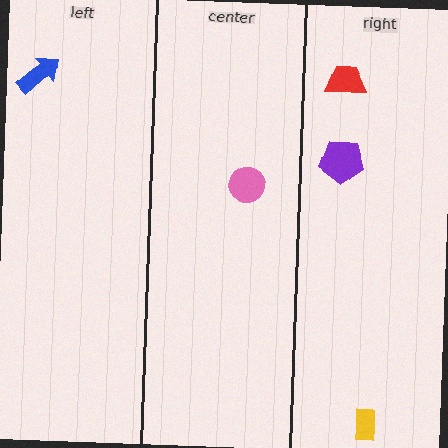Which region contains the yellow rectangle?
The right region.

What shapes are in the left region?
The blue arrow.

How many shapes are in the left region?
1.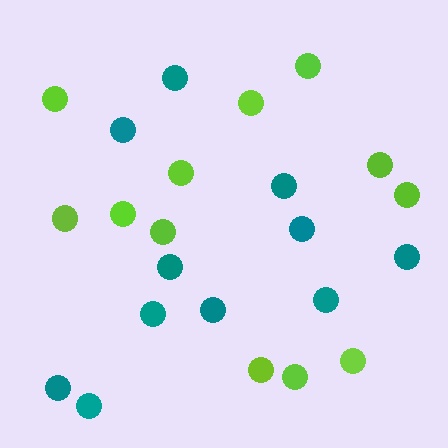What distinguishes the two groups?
There are 2 groups: one group of lime circles (12) and one group of teal circles (11).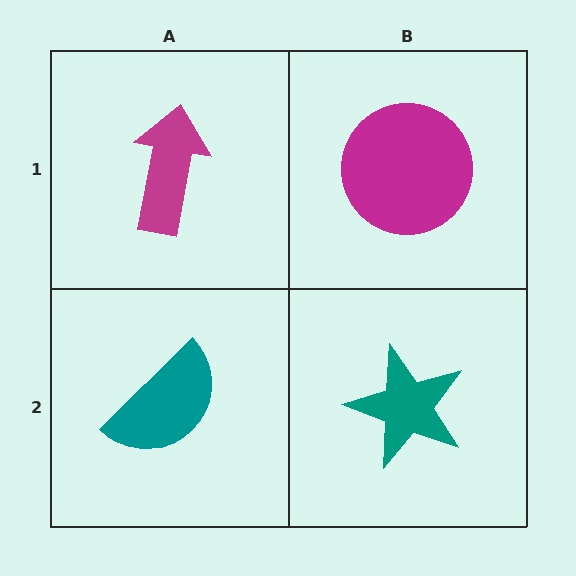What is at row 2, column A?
A teal semicircle.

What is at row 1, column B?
A magenta circle.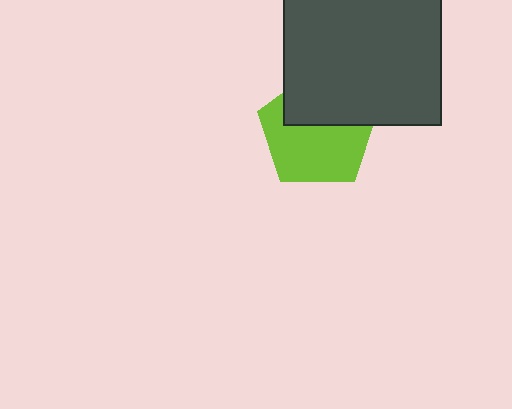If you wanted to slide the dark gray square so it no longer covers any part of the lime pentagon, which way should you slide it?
Slide it up — that is the most direct way to separate the two shapes.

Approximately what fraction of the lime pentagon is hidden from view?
Roughly 39% of the lime pentagon is hidden behind the dark gray square.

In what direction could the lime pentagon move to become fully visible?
The lime pentagon could move down. That would shift it out from behind the dark gray square entirely.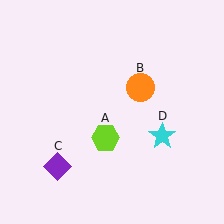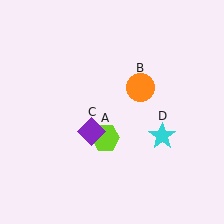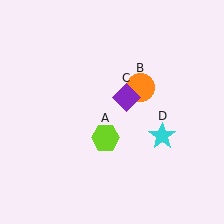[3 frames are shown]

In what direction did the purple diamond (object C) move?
The purple diamond (object C) moved up and to the right.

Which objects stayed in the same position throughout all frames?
Lime hexagon (object A) and orange circle (object B) and cyan star (object D) remained stationary.